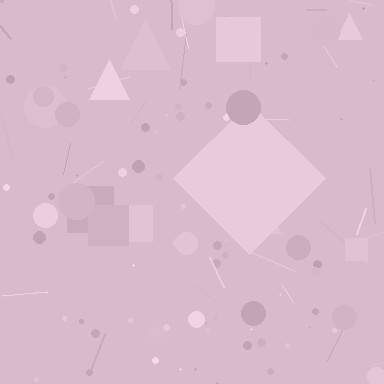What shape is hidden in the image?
A diamond is hidden in the image.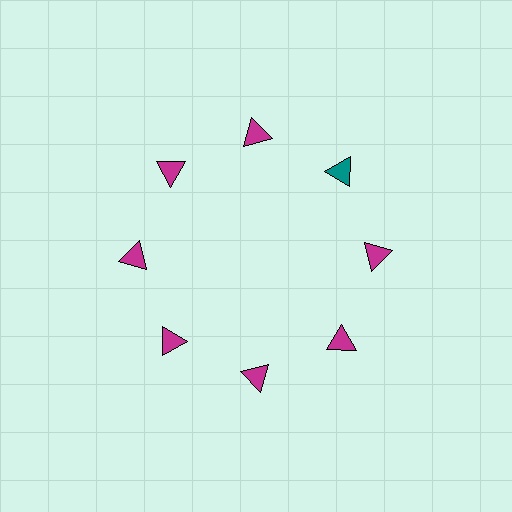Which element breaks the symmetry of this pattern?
The teal triangle at roughly the 2 o'clock position breaks the symmetry. All other shapes are magenta triangles.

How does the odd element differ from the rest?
It has a different color: teal instead of magenta.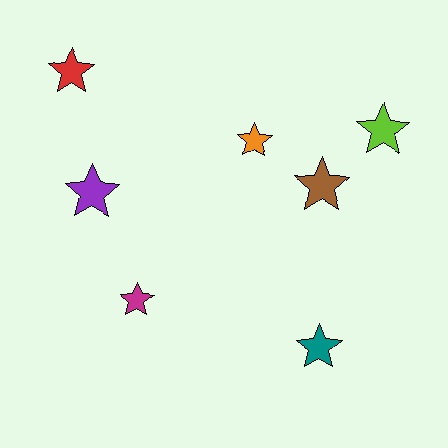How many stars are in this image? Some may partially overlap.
There are 7 stars.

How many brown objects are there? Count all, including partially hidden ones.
There is 1 brown object.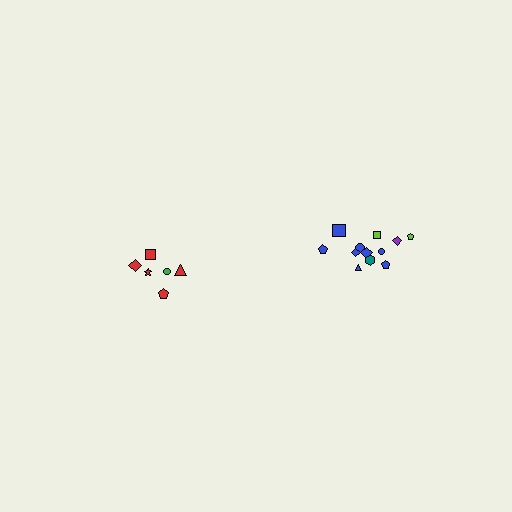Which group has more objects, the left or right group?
The right group.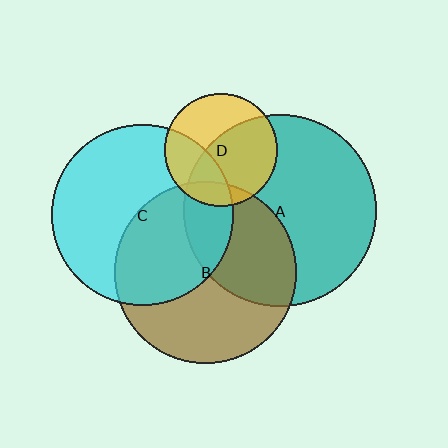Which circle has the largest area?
Circle A (teal).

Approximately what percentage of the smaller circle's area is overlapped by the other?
Approximately 15%.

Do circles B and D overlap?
Yes.